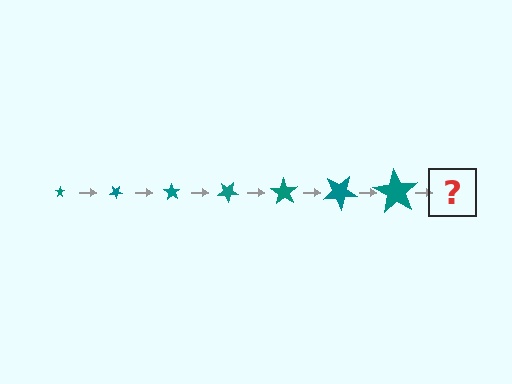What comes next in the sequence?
The next element should be a star, larger than the previous one and rotated 245 degrees from the start.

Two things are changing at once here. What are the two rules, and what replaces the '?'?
The two rules are that the star grows larger each step and it rotates 35 degrees each step. The '?' should be a star, larger than the previous one and rotated 245 degrees from the start.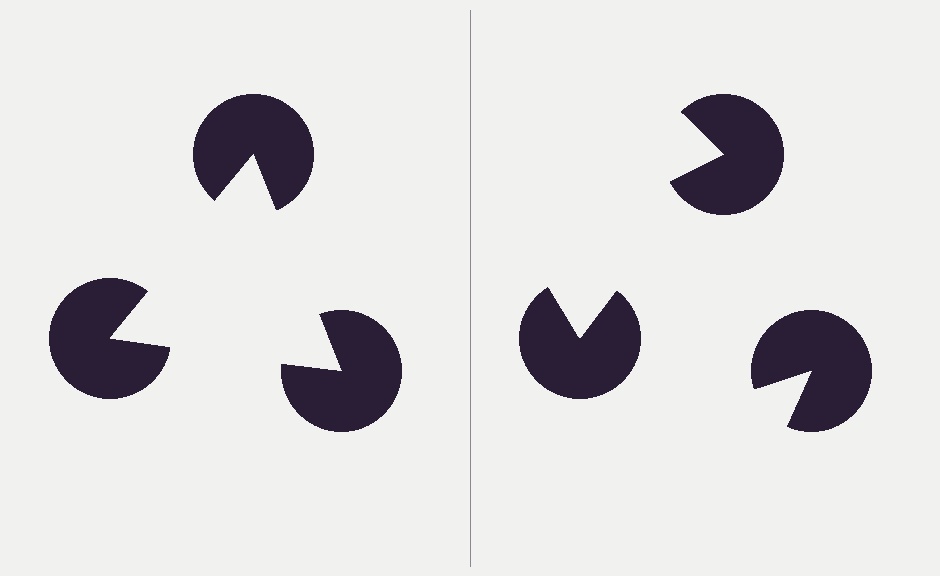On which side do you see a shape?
An illusory triangle appears on the left side. On the right side the wedge cuts are rotated, so no coherent shape forms.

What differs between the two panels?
The pac-man discs are positioned identically on both sides; only the wedge orientations differ. On the left they align to a triangle; on the right they are misaligned.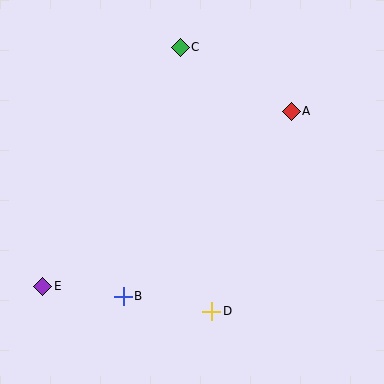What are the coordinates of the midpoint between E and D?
The midpoint between E and D is at (127, 299).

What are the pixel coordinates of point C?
Point C is at (180, 47).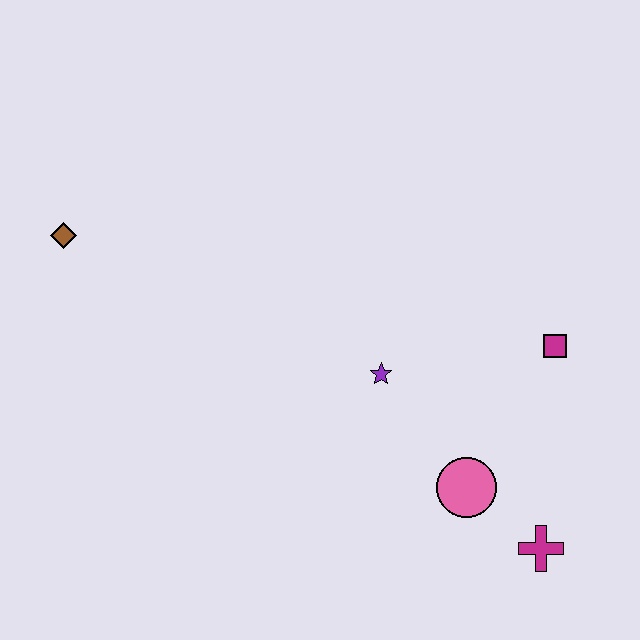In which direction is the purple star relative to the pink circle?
The purple star is above the pink circle.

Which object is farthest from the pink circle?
The brown diamond is farthest from the pink circle.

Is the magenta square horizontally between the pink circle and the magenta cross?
No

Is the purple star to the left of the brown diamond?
No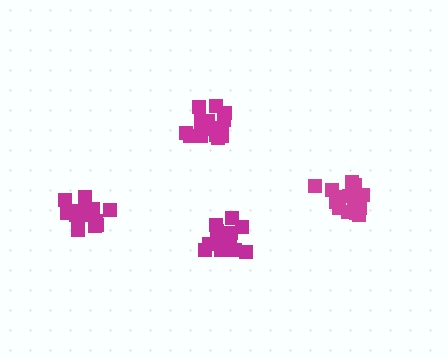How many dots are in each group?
Group 1: 17 dots, Group 2: 16 dots, Group 3: 16 dots, Group 4: 16 dots (65 total).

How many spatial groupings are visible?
There are 4 spatial groupings.